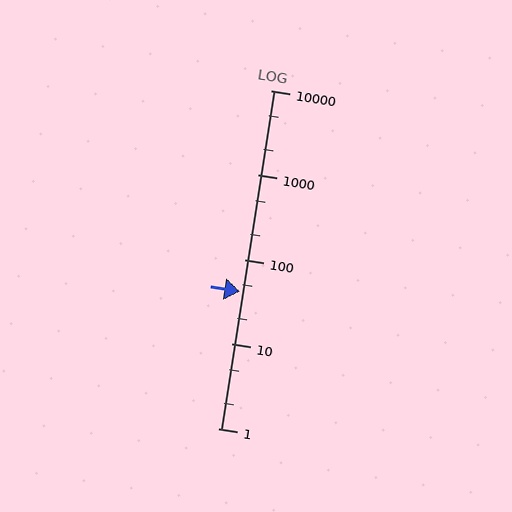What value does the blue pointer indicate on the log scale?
The pointer indicates approximately 42.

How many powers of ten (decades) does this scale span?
The scale spans 4 decades, from 1 to 10000.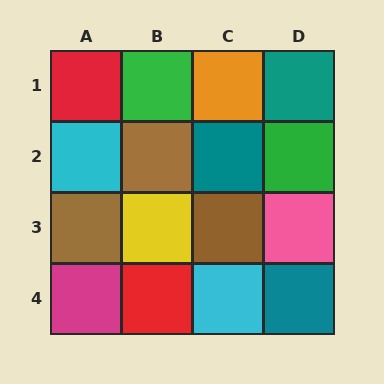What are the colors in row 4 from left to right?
Magenta, red, cyan, teal.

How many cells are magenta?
1 cell is magenta.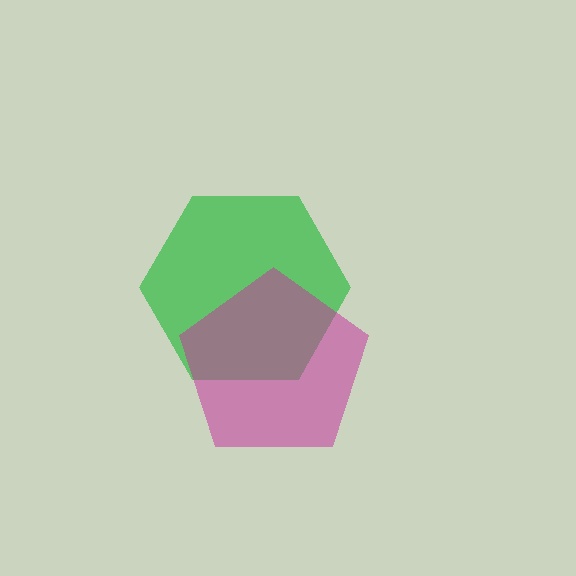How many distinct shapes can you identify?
There are 2 distinct shapes: a green hexagon, a magenta pentagon.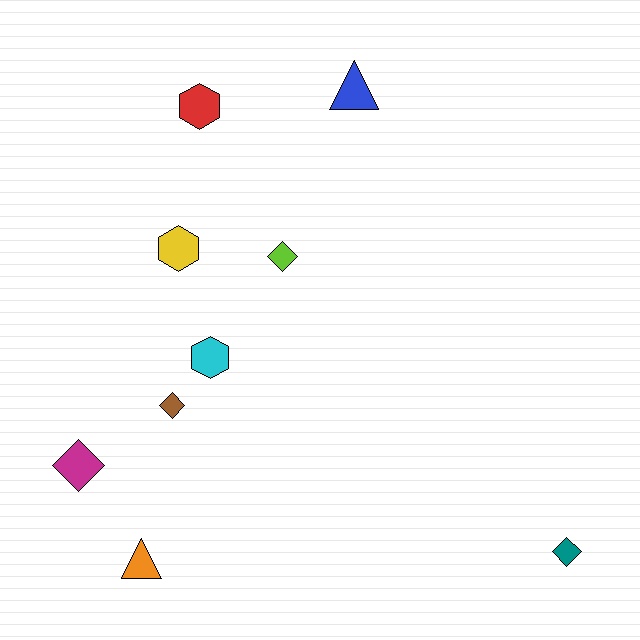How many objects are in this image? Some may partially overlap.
There are 9 objects.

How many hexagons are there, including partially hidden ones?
There are 3 hexagons.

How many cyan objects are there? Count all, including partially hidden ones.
There is 1 cyan object.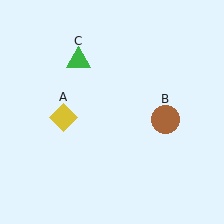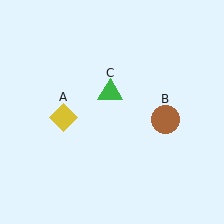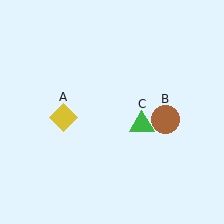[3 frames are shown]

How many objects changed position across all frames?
1 object changed position: green triangle (object C).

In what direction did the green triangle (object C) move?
The green triangle (object C) moved down and to the right.